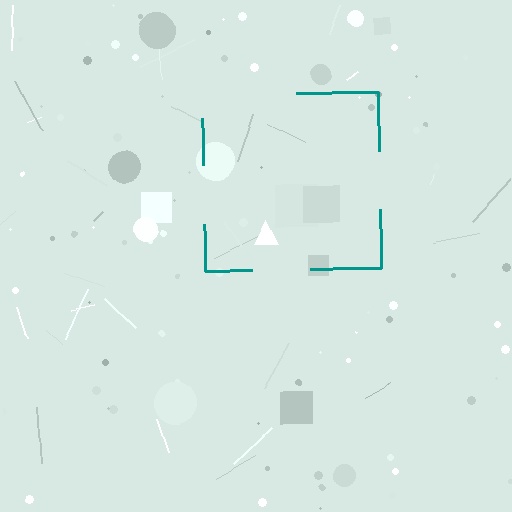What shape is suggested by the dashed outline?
The dashed outline suggests a square.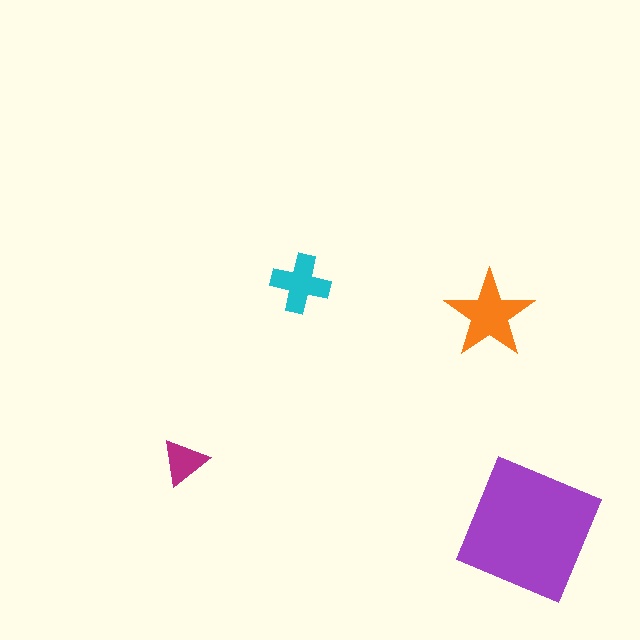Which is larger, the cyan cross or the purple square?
The purple square.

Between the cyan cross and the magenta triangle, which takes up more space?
The cyan cross.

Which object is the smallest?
The magenta triangle.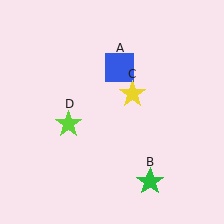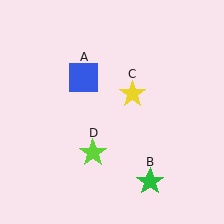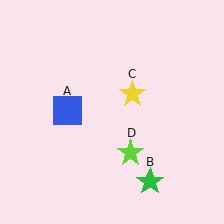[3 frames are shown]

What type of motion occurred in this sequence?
The blue square (object A), lime star (object D) rotated counterclockwise around the center of the scene.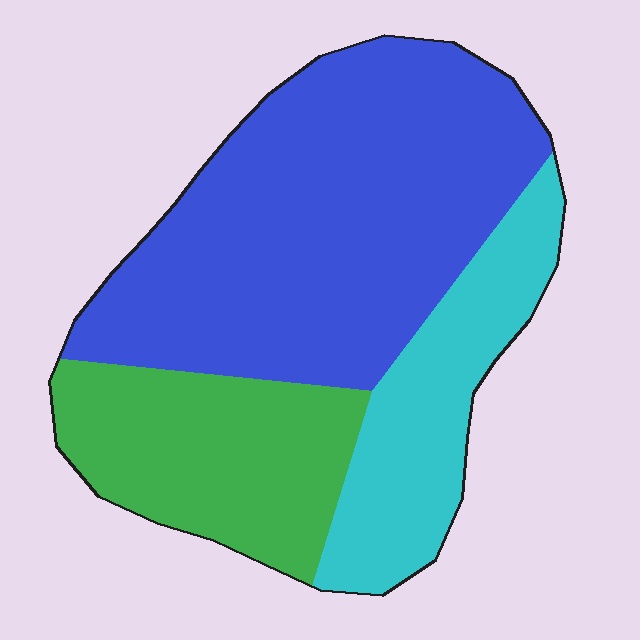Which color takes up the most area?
Blue, at roughly 55%.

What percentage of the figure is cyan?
Cyan covers 21% of the figure.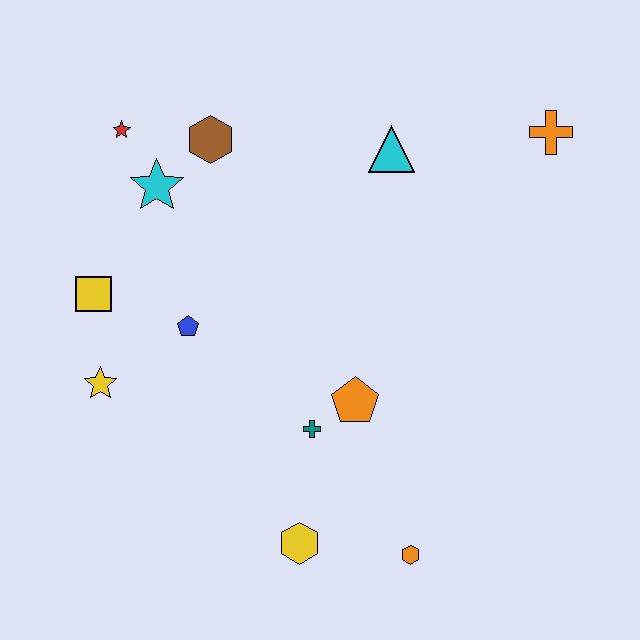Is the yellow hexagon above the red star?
No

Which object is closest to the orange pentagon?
The teal cross is closest to the orange pentagon.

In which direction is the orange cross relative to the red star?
The orange cross is to the right of the red star.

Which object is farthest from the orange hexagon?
The red star is farthest from the orange hexagon.